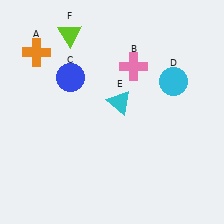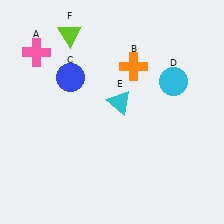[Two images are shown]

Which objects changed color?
A changed from orange to pink. B changed from pink to orange.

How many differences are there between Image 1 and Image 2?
There are 2 differences between the two images.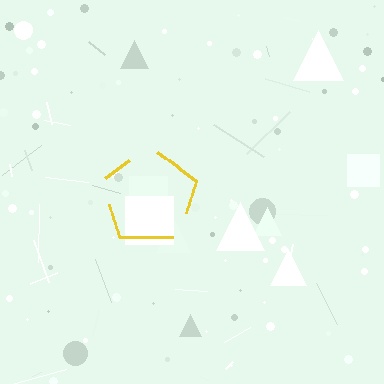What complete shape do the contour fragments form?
The contour fragments form a pentagon.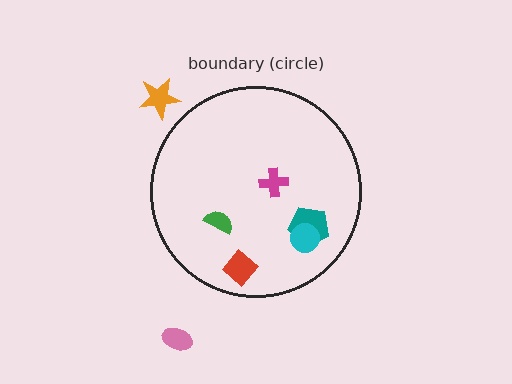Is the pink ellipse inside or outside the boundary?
Outside.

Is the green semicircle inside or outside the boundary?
Inside.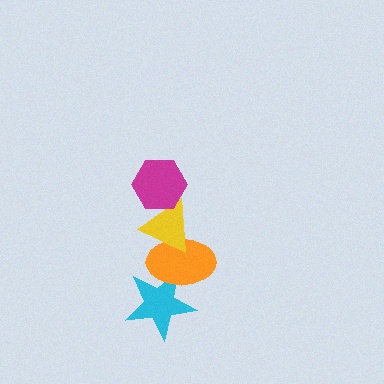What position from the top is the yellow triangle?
The yellow triangle is 2nd from the top.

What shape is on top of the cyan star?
The orange ellipse is on top of the cyan star.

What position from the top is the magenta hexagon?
The magenta hexagon is 1st from the top.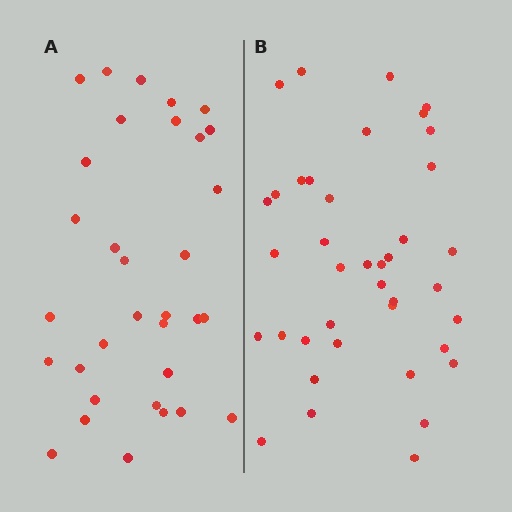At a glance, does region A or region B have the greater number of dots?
Region B (the right region) has more dots.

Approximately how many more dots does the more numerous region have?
Region B has about 6 more dots than region A.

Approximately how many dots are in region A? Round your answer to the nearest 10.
About 30 dots. (The exact count is 33, which rounds to 30.)